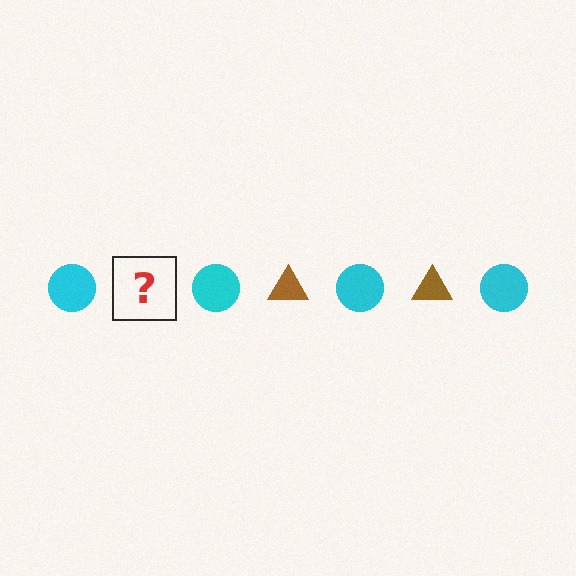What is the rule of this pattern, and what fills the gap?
The rule is that the pattern alternates between cyan circle and brown triangle. The gap should be filled with a brown triangle.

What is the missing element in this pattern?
The missing element is a brown triangle.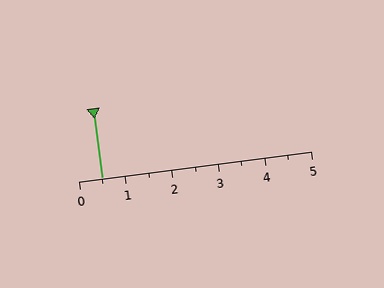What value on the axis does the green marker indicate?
The marker indicates approximately 0.5.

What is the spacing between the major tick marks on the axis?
The major ticks are spaced 1 apart.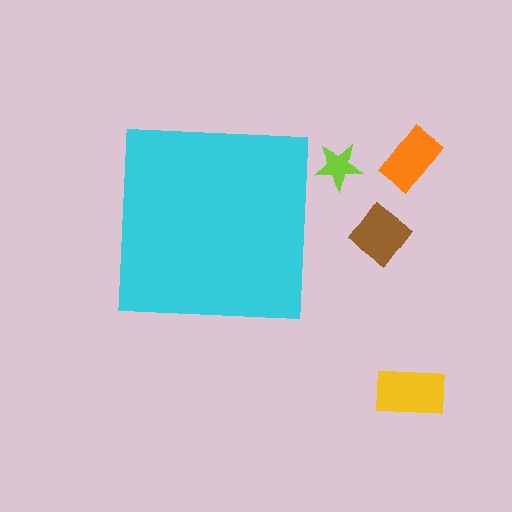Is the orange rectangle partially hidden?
No, the orange rectangle is fully visible.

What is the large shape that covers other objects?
A cyan square.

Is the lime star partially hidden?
No, the lime star is fully visible.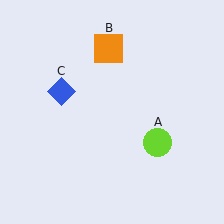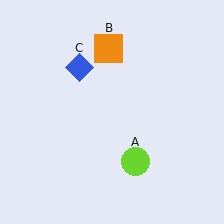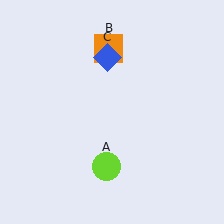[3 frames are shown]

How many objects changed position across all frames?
2 objects changed position: lime circle (object A), blue diamond (object C).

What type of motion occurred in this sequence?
The lime circle (object A), blue diamond (object C) rotated clockwise around the center of the scene.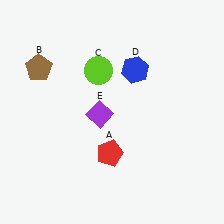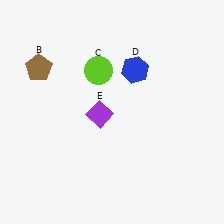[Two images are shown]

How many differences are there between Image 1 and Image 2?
There is 1 difference between the two images.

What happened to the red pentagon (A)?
The red pentagon (A) was removed in Image 2. It was in the bottom-left area of Image 1.